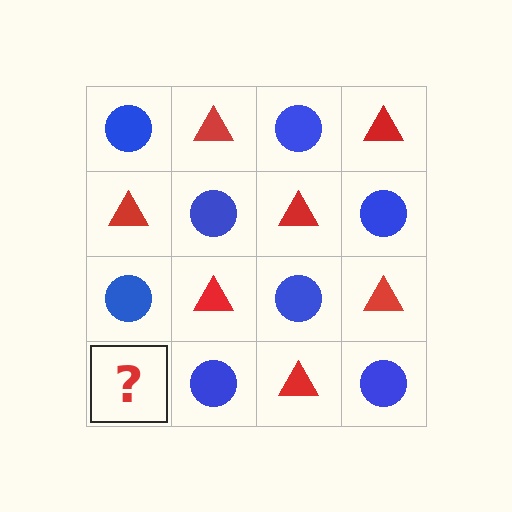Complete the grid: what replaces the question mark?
The question mark should be replaced with a red triangle.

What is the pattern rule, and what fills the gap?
The rule is that it alternates blue circle and red triangle in a checkerboard pattern. The gap should be filled with a red triangle.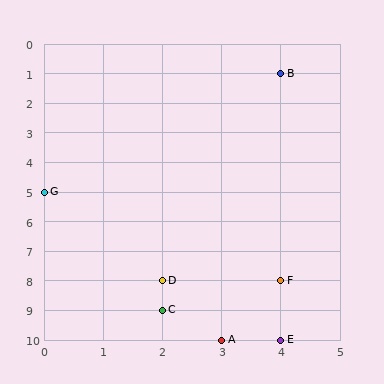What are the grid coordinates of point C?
Point C is at grid coordinates (2, 9).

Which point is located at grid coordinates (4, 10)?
Point E is at (4, 10).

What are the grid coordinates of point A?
Point A is at grid coordinates (3, 10).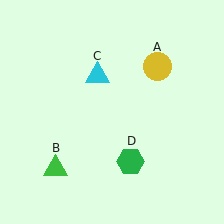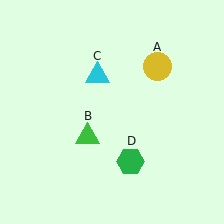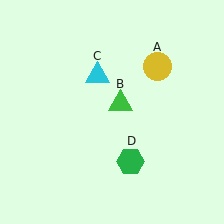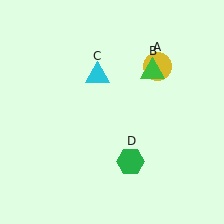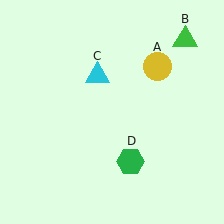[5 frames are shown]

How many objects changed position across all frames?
1 object changed position: green triangle (object B).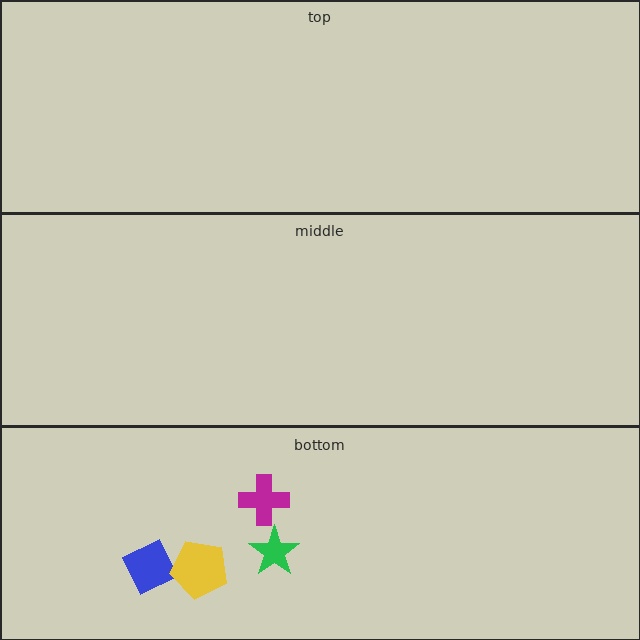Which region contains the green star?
The bottom region.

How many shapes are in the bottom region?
4.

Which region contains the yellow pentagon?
The bottom region.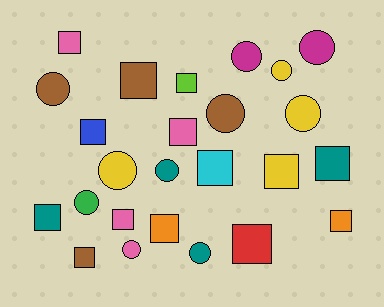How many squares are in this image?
There are 14 squares.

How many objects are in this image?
There are 25 objects.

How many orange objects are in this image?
There are 2 orange objects.